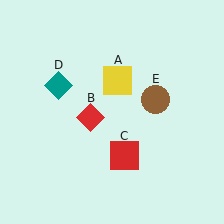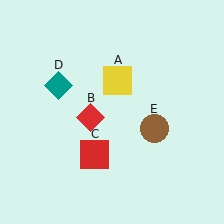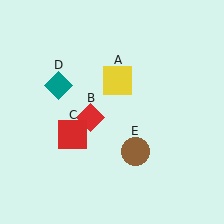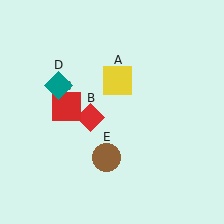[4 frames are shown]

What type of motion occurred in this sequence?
The red square (object C), brown circle (object E) rotated clockwise around the center of the scene.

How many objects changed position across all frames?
2 objects changed position: red square (object C), brown circle (object E).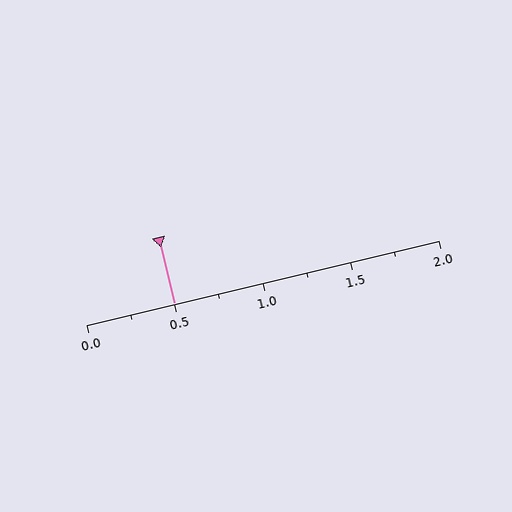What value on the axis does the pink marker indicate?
The marker indicates approximately 0.5.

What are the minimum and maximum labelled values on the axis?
The axis runs from 0.0 to 2.0.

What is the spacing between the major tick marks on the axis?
The major ticks are spaced 0.5 apart.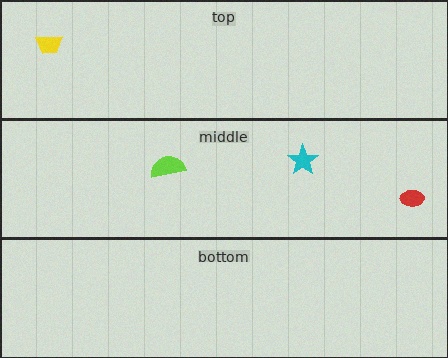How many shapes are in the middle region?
3.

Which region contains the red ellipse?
The middle region.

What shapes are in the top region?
The yellow trapezoid.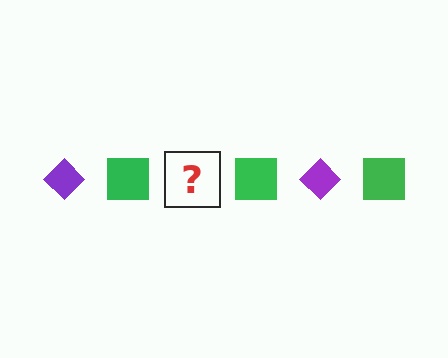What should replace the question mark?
The question mark should be replaced with a purple diamond.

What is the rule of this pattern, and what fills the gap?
The rule is that the pattern alternates between purple diamond and green square. The gap should be filled with a purple diamond.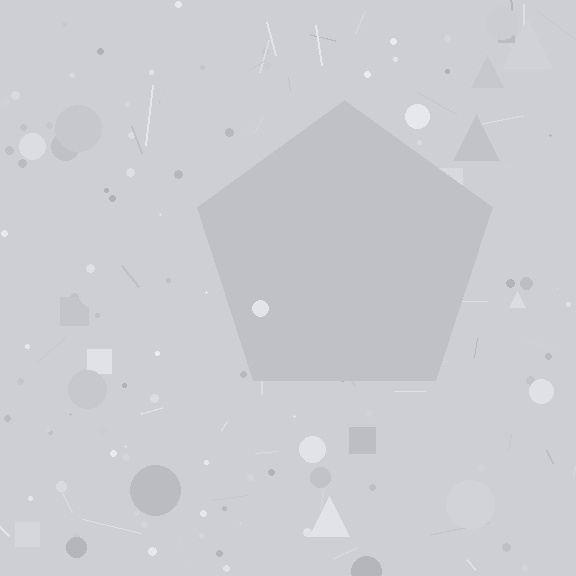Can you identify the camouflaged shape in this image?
The camouflaged shape is a pentagon.